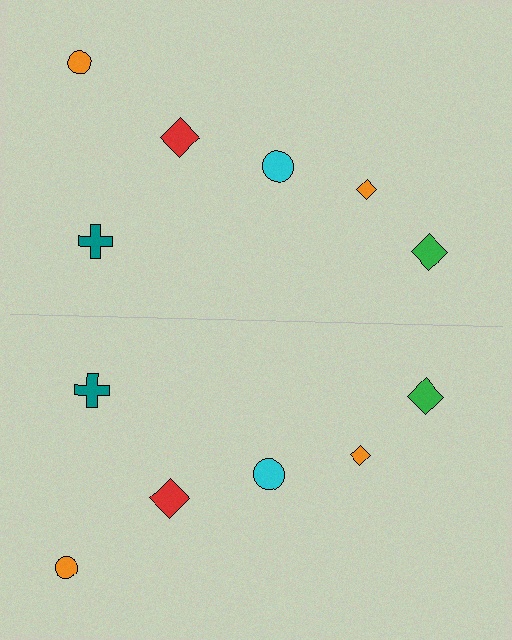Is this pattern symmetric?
Yes, this pattern has bilateral (reflection) symmetry.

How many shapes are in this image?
There are 12 shapes in this image.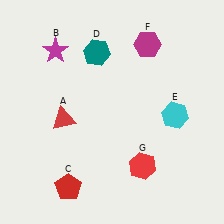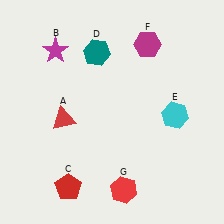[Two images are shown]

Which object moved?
The red hexagon (G) moved down.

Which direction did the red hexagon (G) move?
The red hexagon (G) moved down.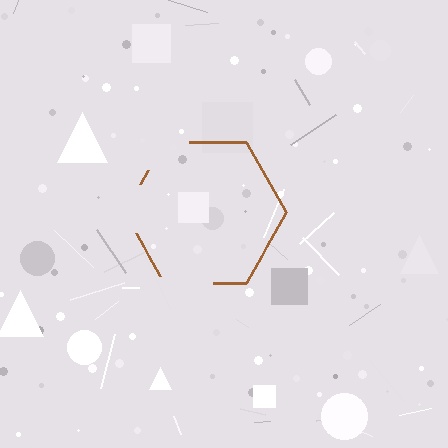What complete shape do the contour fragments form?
The contour fragments form a hexagon.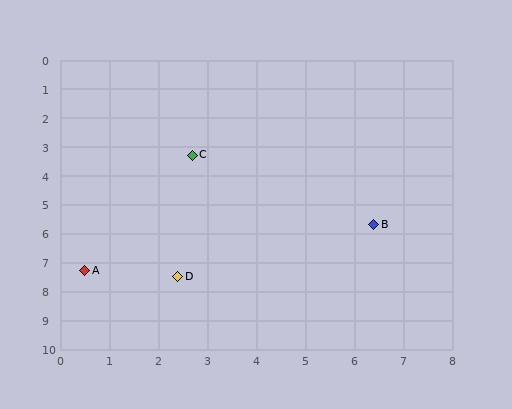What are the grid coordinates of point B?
Point B is at approximately (6.4, 5.7).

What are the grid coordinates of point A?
Point A is at approximately (0.5, 7.3).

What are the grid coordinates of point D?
Point D is at approximately (2.4, 7.5).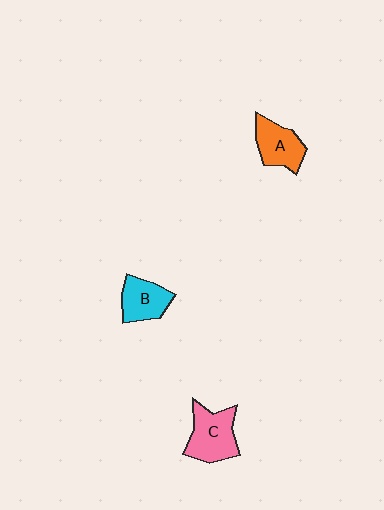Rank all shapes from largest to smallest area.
From largest to smallest: C (pink), A (orange), B (cyan).